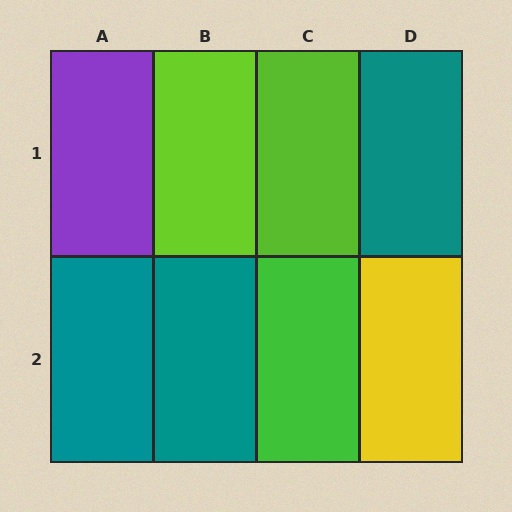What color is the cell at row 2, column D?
Yellow.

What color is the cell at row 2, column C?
Green.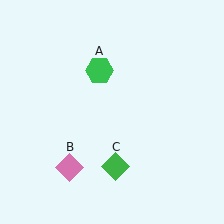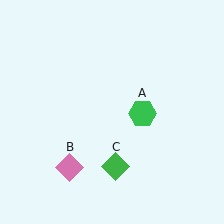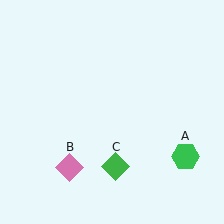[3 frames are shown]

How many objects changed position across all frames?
1 object changed position: green hexagon (object A).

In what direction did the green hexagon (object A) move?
The green hexagon (object A) moved down and to the right.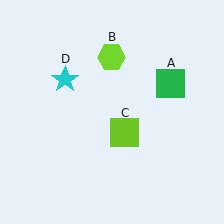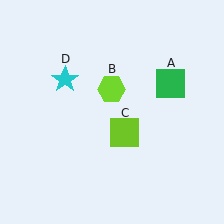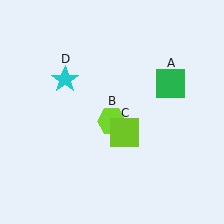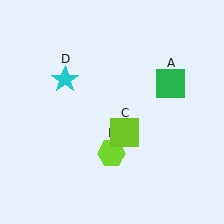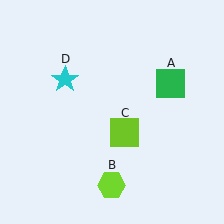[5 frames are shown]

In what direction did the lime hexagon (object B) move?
The lime hexagon (object B) moved down.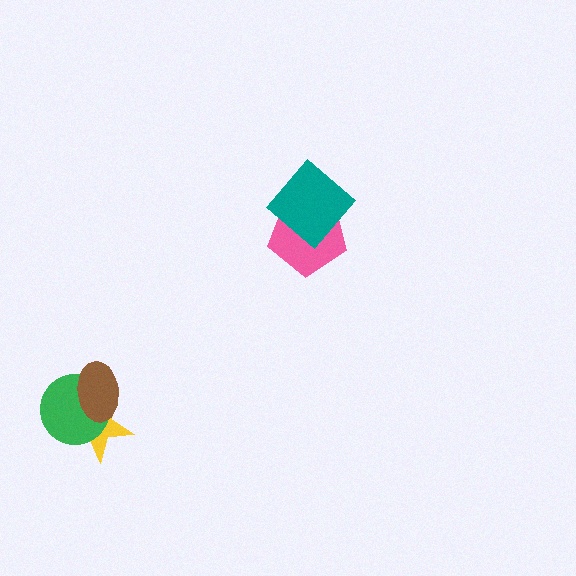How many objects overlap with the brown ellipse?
2 objects overlap with the brown ellipse.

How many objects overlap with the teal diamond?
1 object overlaps with the teal diamond.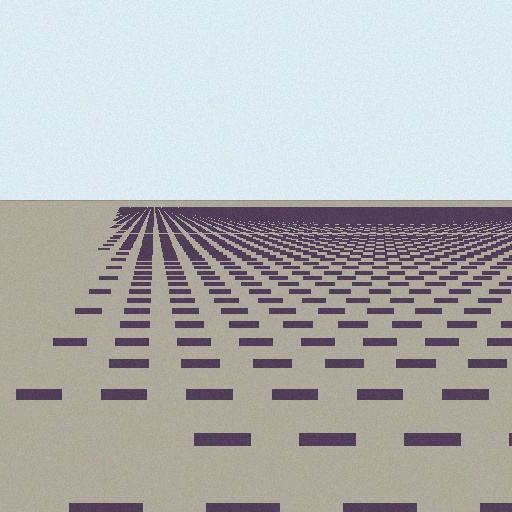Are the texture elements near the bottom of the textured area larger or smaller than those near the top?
Larger. Near the bottom, elements are closer to the viewer and appear at a bigger on-screen size.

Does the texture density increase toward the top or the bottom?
Density increases toward the top.